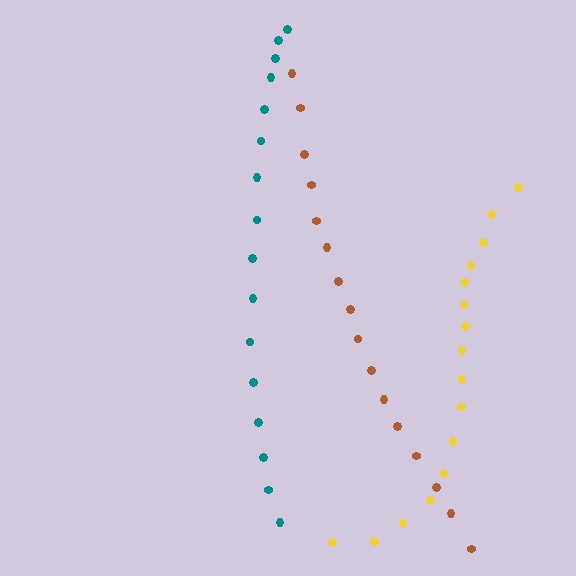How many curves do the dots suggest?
There are 3 distinct paths.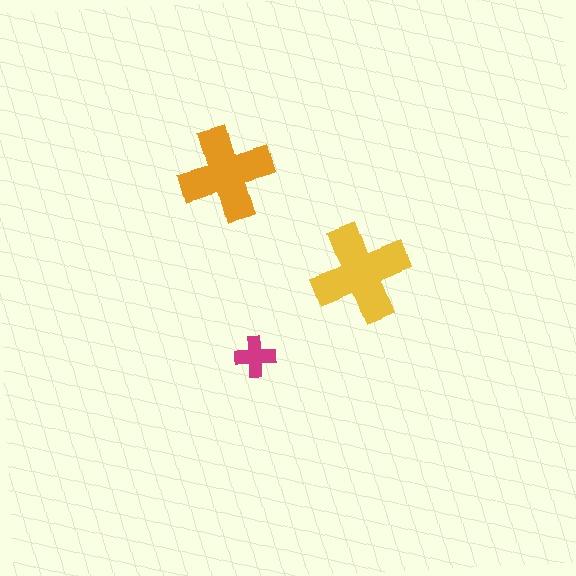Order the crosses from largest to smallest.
the yellow one, the orange one, the magenta one.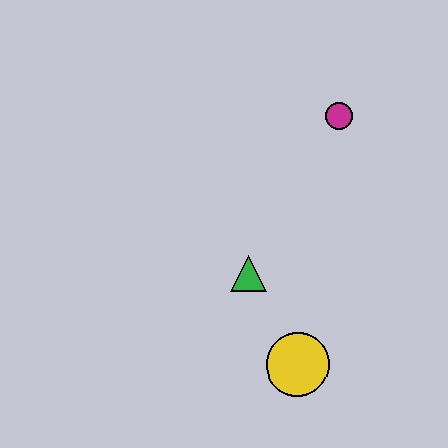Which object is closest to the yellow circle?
The green triangle is closest to the yellow circle.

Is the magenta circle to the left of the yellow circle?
No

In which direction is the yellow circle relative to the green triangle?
The yellow circle is below the green triangle.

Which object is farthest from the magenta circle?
The yellow circle is farthest from the magenta circle.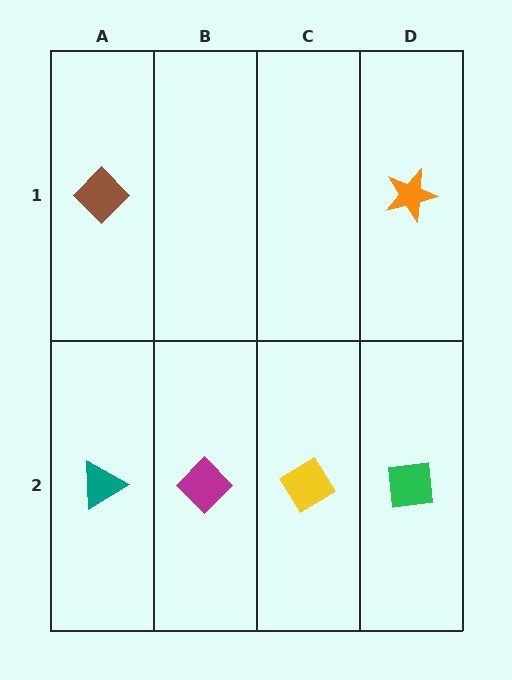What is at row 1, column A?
A brown diamond.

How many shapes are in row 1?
2 shapes.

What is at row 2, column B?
A magenta diamond.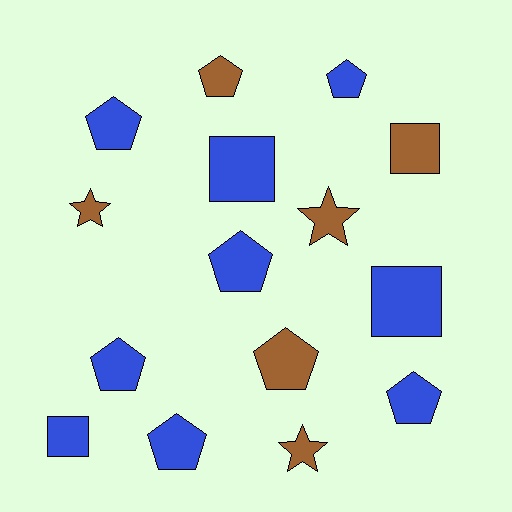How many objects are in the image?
There are 15 objects.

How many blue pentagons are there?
There are 6 blue pentagons.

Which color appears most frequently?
Blue, with 9 objects.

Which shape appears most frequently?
Pentagon, with 8 objects.